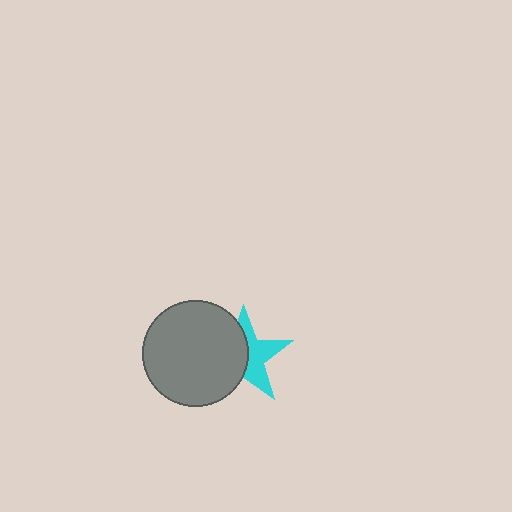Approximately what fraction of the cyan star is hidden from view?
Roughly 53% of the cyan star is hidden behind the gray circle.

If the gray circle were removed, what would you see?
You would see the complete cyan star.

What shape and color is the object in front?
The object in front is a gray circle.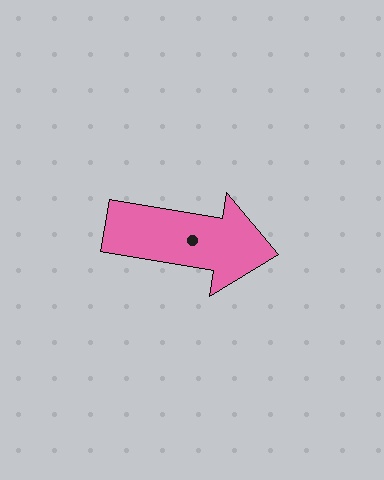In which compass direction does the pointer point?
East.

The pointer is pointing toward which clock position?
Roughly 3 o'clock.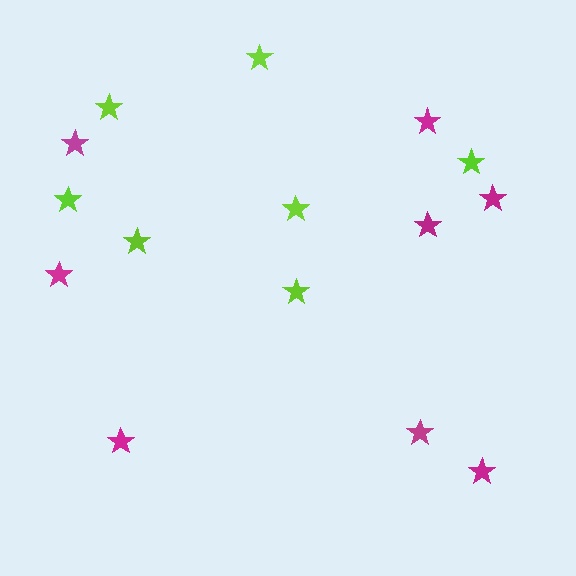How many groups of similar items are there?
There are 2 groups: one group of lime stars (7) and one group of magenta stars (8).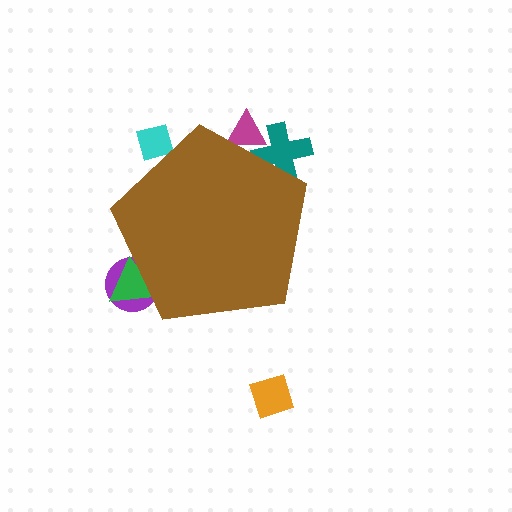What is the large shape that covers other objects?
A brown pentagon.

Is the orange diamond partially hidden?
No, the orange diamond is fully visible.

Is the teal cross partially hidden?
Yes, the teal cross is partially hidden behind the brown pentagon.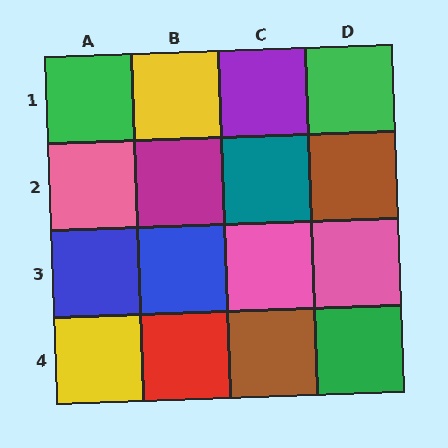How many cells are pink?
3 cells are pink.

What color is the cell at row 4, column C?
Brown.